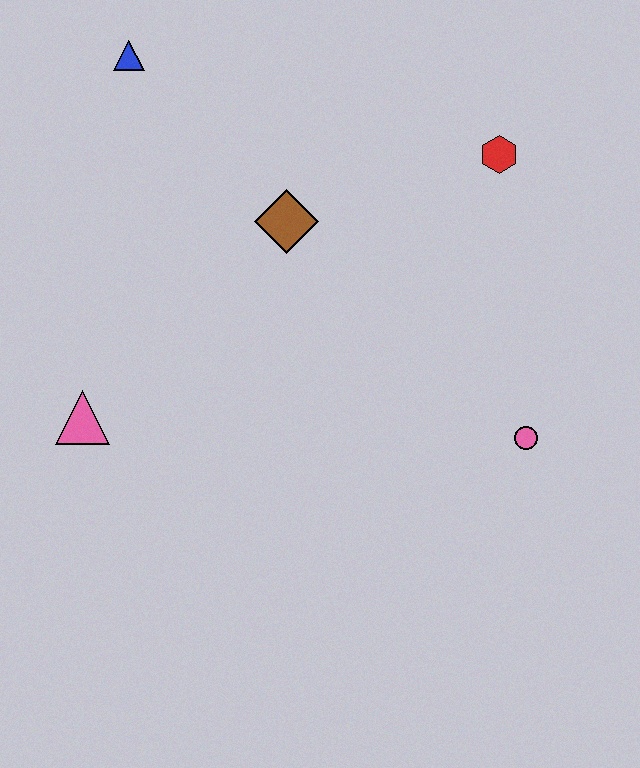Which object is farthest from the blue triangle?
The pink circle is farthest from the blue triangle.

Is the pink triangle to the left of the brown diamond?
Yes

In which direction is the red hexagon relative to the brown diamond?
The red hexagon is to the right of the brown diamond.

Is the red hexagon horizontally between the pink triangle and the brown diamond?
No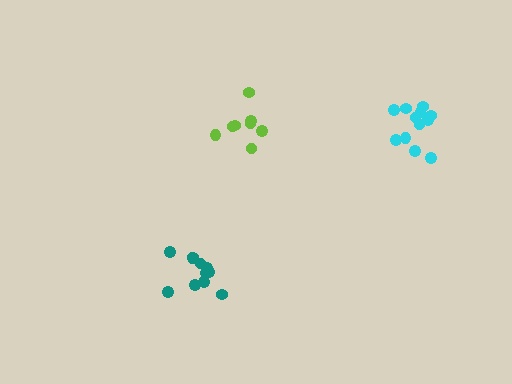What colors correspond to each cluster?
The clusters are colored: cyan, lime, teal.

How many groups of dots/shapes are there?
There are 3 groups.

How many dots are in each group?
Group 1: 12 dots, Group 2: 8 dots, Group 3: 11 dots (31 total).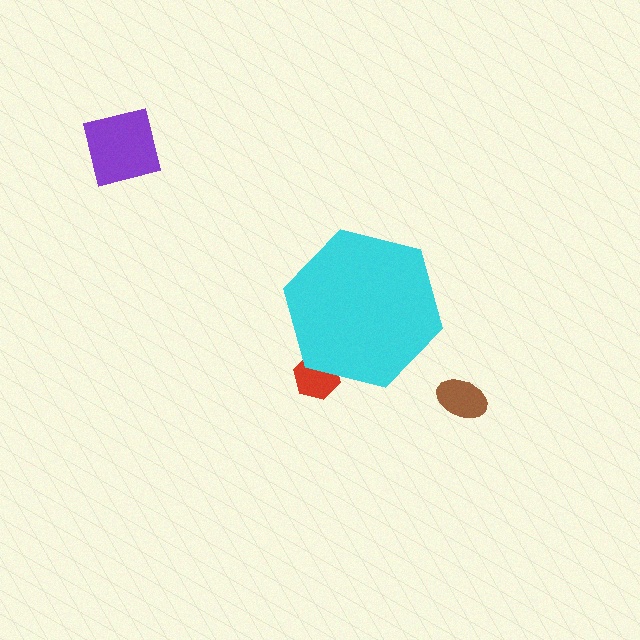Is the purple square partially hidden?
No, the purple square is fully visible.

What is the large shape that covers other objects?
A cyan hexagon.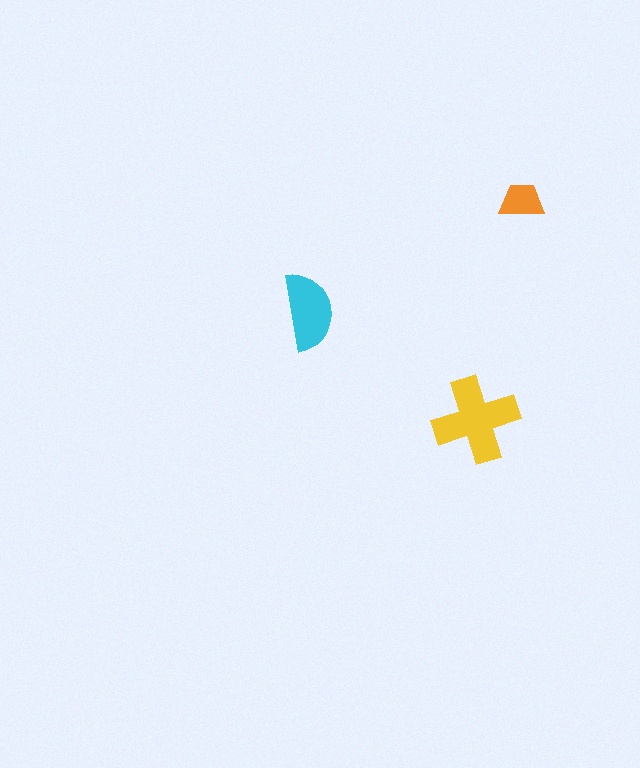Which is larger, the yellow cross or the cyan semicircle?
The yellow cross.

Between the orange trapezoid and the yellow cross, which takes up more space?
The yellow cross.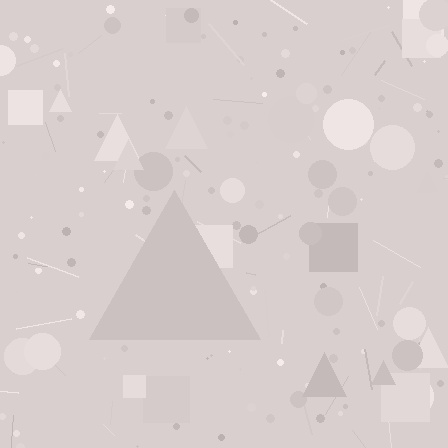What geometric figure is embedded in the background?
A triangle is embedded in the background.